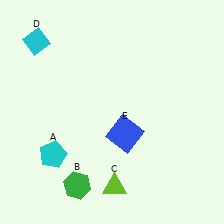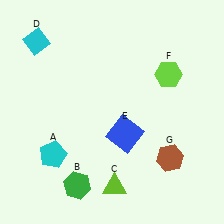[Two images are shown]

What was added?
A lime hexagon (F), a brown hexagon (G) were added in Image 2.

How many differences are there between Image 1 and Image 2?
There are 2 differences between the two images.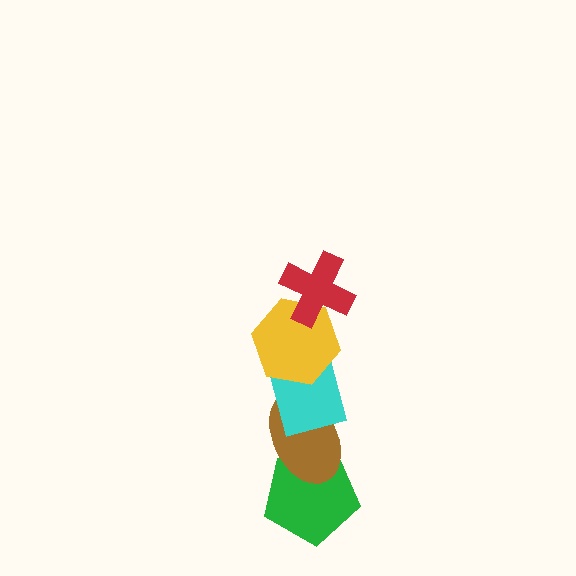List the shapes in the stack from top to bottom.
From top to bottom: the red cross, the yellow hexagon, the cyan square, the brown ellipse, the green pentagon.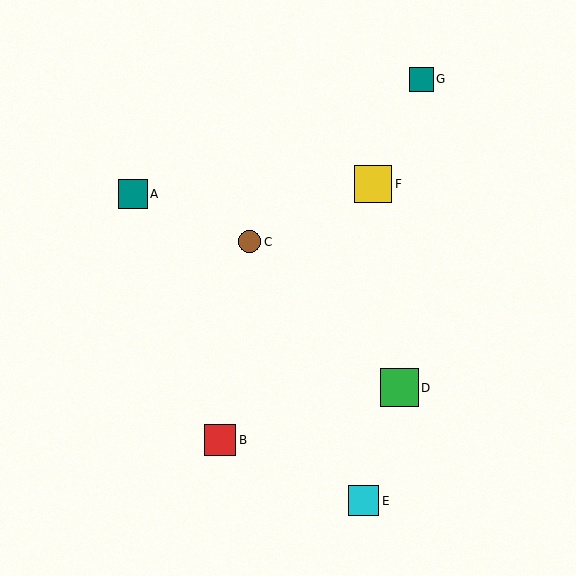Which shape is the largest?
The green square (labeled D) is the largest.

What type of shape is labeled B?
Shape B is a red square.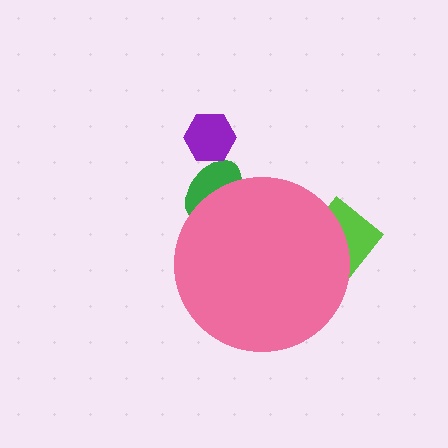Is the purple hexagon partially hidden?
No, the purple hexagon is fully visible.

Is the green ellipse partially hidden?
Yes, the green ellipse is partially hidden behind the pink circle.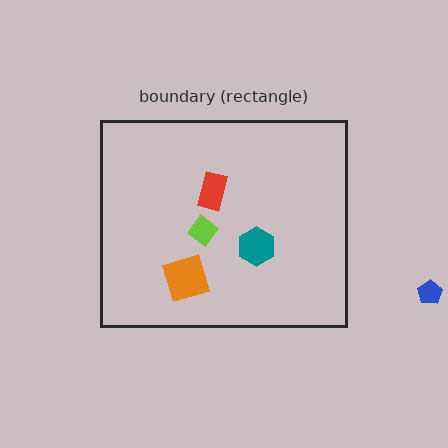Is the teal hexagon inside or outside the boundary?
Inside.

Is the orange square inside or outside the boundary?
Inside.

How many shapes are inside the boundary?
4 inside, 1 outside.